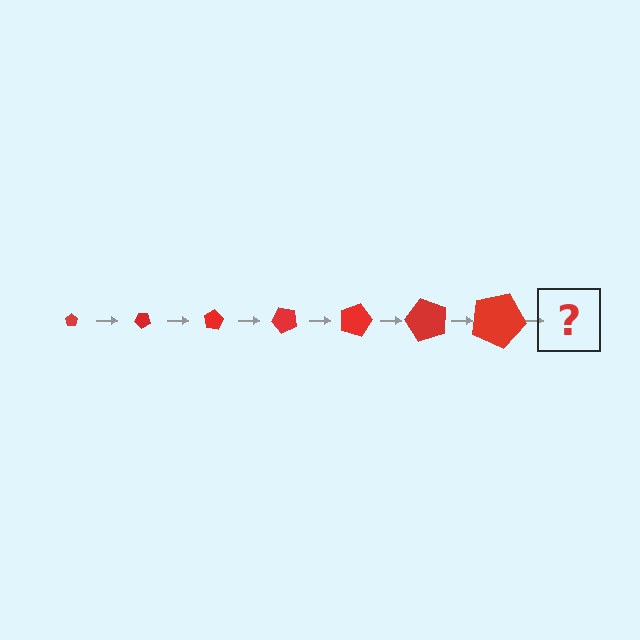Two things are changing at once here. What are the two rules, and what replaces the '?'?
The two rules are that the pentagon grows larger each step and it rotates 40 degrees each step. The '?' should be a pentagon, larger than the previous one and rotated 280 degrees from the start.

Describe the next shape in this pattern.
It should be a pentagon, larger than the previous one and rotated 280 degrees from the start.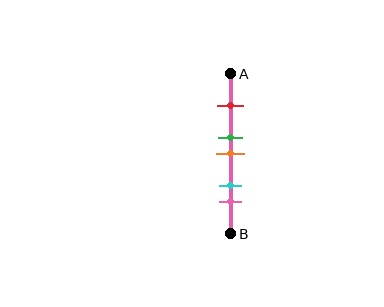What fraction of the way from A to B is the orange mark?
The orange mark is approximately 50% (0.5) of the way from A to B.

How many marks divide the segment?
There are 5 marks dividing the segment.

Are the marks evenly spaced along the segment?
No, the marks are not evenly spaced.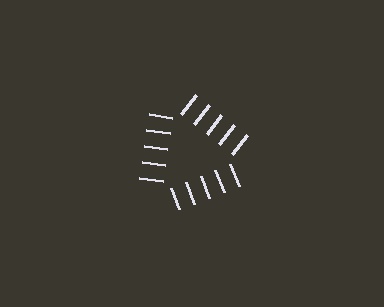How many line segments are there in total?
15 — 5 along each of the 3 edges.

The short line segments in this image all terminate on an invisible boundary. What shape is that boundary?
An illusory triangle — the line segments terminate on its edges but no continuous stroke is drawn.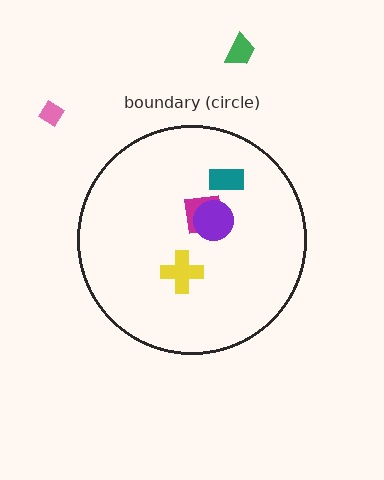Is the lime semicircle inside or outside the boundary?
Inside.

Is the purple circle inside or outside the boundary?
Inside.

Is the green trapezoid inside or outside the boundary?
Outside.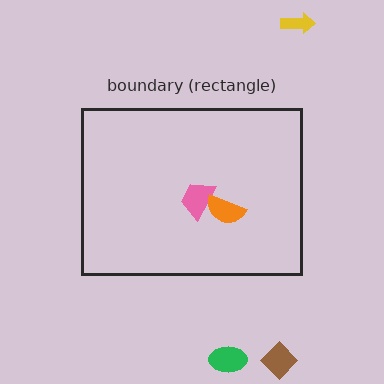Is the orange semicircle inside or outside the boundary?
Inside.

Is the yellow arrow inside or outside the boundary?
Outside.